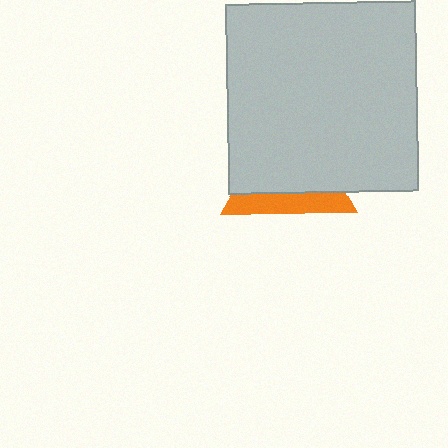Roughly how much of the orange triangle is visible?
A small part of it is visible (roughly 31%).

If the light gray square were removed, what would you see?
You would see the complete orange triangle.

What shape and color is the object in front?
The object in front is a light gray square.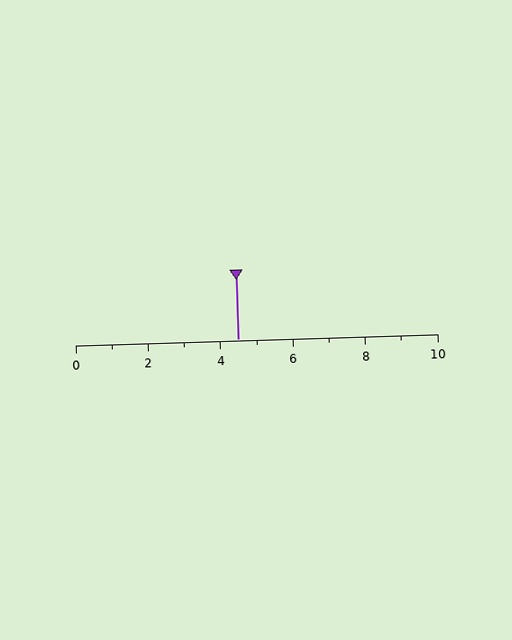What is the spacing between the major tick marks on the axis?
The major ticks are spaced 2 apart.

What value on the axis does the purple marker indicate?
The marker indicates approximately 4.5.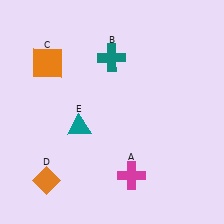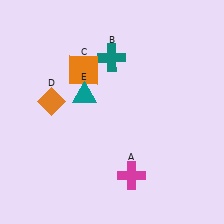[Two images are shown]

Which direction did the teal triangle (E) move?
The teal triangle (E) moved up.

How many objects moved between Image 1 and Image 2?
3 objects moved between the two images.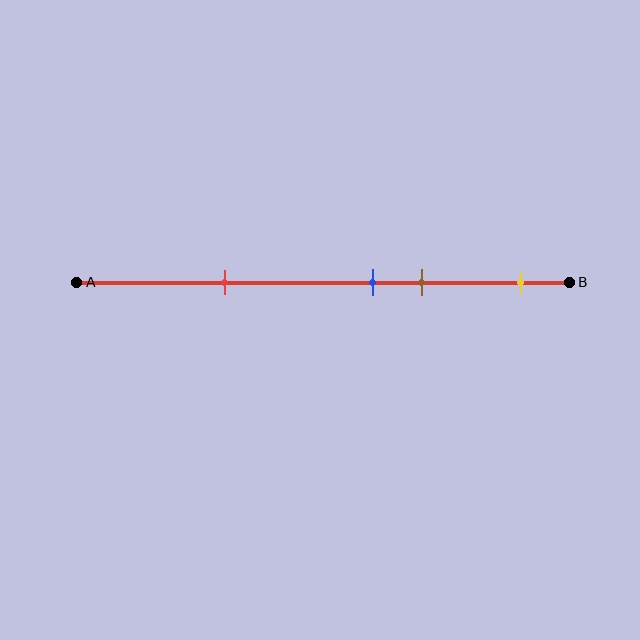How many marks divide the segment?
There are 4 marks dividing the segment.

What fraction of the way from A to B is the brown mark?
The brown mark is approximately 70% (0.7) of the way from A to B.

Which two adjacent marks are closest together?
The blue and brown marks are the closest adjacent pair.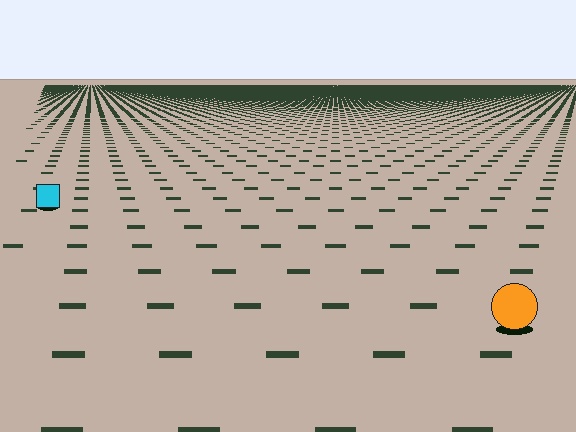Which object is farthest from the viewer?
The cyan square is farthest from the viewer. It appears smaller and the ground texture around it is denser.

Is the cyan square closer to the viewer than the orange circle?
No. The orange circle is closer — you can tell from the texture gradient: the ground texture is coarser near it.